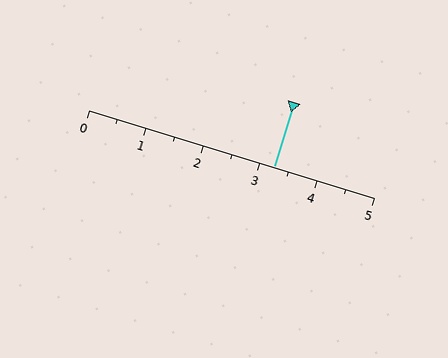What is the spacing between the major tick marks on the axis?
The major ticks are spaced 1 apart.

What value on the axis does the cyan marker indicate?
The marker indicates approximately 3.2.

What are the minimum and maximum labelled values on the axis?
The axis runs from 0 to 5.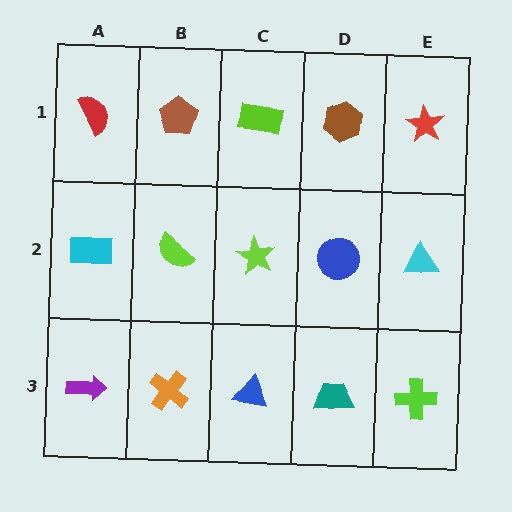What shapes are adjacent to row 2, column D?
A brown hexagon (row 1, column D), a teal trapezoid (row 3, column D), a lime star (row 2, column C), a cyan triangle (row 2, column E).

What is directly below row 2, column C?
A blue triangle.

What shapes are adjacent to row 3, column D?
A blue circle (row 2, column D), a blue triangle (row 3, column C), a lime cross (row 3, column E).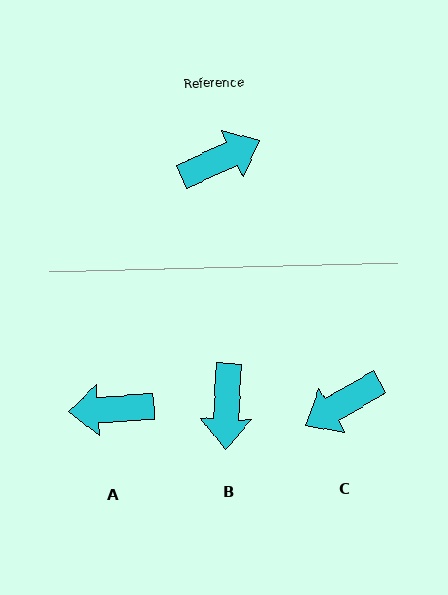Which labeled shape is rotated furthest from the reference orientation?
C, about 174 degrees away.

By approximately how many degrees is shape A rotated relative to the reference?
Approximately 159 degrees counter-clockwise.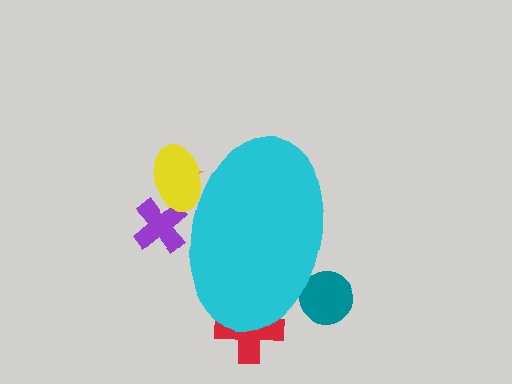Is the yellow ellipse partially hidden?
Yes, the yellow ellipse is partially hidden behind the cyan ellipse.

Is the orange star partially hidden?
Yes, the orange star is partially hidden behind the cyan ellipse.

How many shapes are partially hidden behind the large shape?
5 shapes are partially hidden.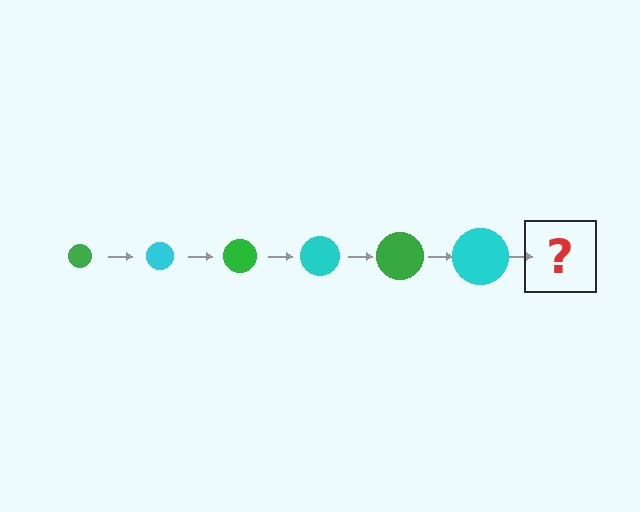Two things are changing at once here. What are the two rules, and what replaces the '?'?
The two rules are that the circle grows larger each step and the color cycles through green and cyan. The '?' should be a green circle, larger than the previous one.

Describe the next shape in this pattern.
It should be a green circle, larger than the previous one.